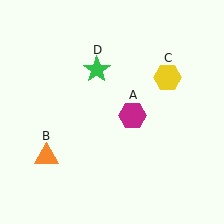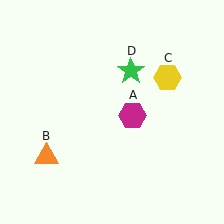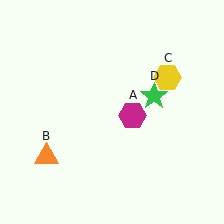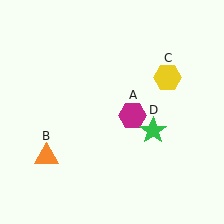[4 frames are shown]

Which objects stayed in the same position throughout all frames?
Magenta hexagon (object A) and orange triangle (object B) and yellow hexagon (object C) remained stationary.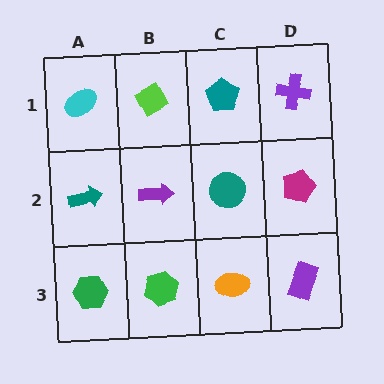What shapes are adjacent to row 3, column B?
A purple arrow (row 2, column B), a green hexagon (row 3, column A), an orange ellipse (row 3, column C).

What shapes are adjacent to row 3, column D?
A magenta pentagon (row 2, column D), an orange ellipse (row 3, column C).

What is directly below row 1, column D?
A magenta pentagon.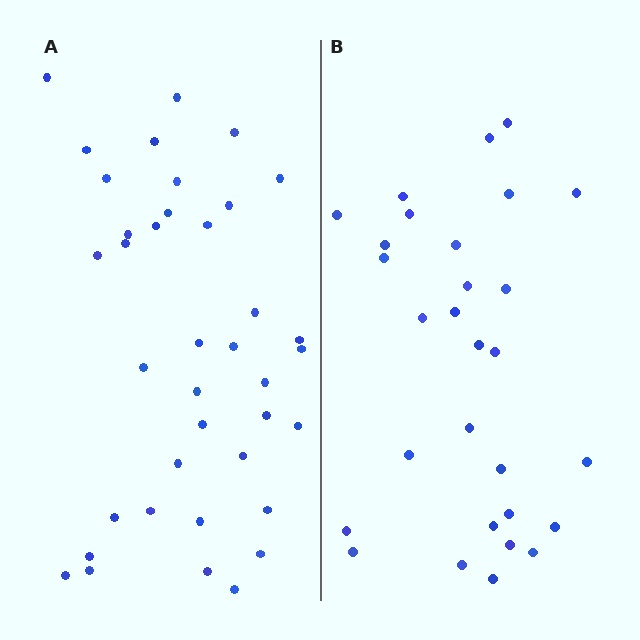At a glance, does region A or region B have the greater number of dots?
Region A (the left region) has more dots.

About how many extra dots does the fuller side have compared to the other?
Region A has roughly 8 or so more dots than region B.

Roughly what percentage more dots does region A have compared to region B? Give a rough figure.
About 30% more.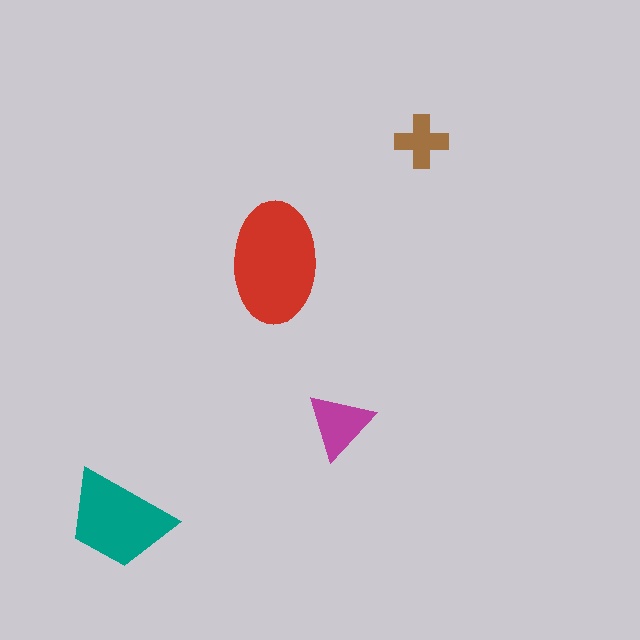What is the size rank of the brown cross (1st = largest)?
4th.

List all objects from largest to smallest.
The red ellipse, the teal trapezoid, the magenta triangle, the brown cross.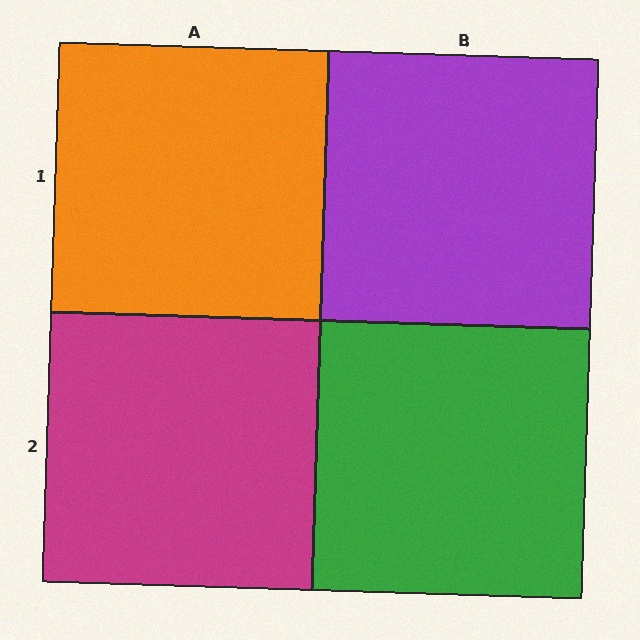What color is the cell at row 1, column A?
Orange.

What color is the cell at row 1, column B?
Purple.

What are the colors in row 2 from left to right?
Magenta, green.